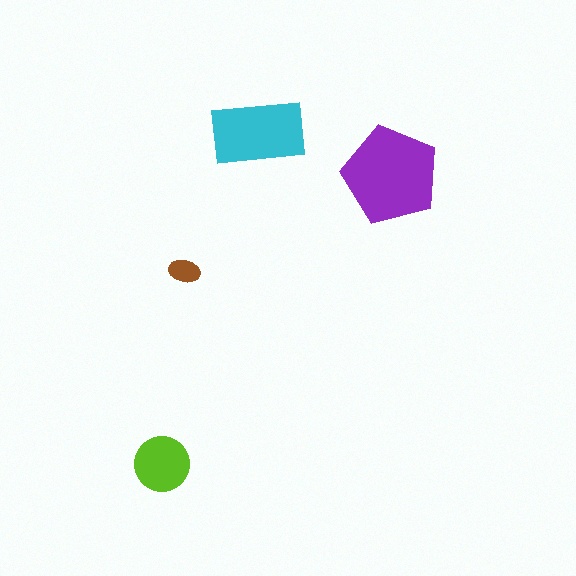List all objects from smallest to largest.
The brown ellipse, the lime circle, the cyan rectangle, the purple pentagon.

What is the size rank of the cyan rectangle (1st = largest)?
2nd.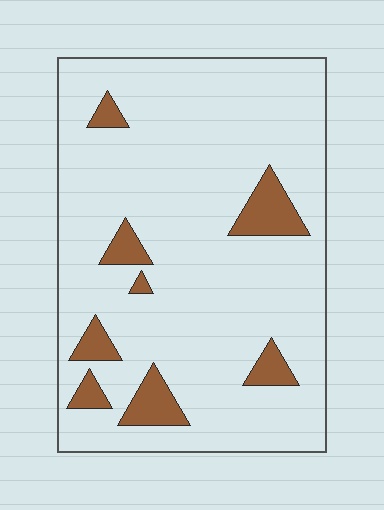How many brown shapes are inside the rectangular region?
8.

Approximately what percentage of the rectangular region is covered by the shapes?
Approximately 10%.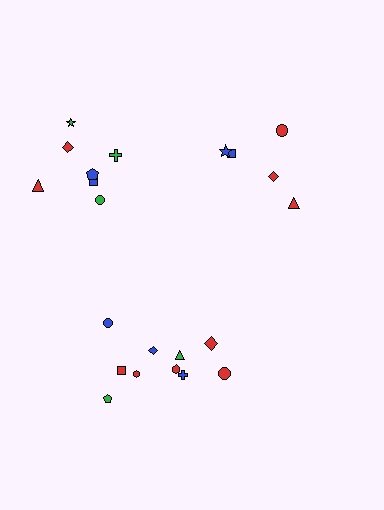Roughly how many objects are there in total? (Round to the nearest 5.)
Roughly 20 objects in total.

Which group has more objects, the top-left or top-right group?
The top-left group.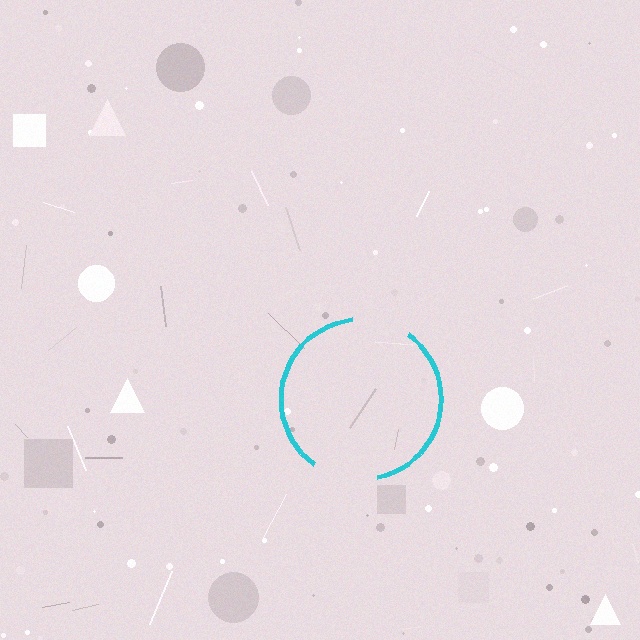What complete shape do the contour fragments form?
The contour fragments form a circle.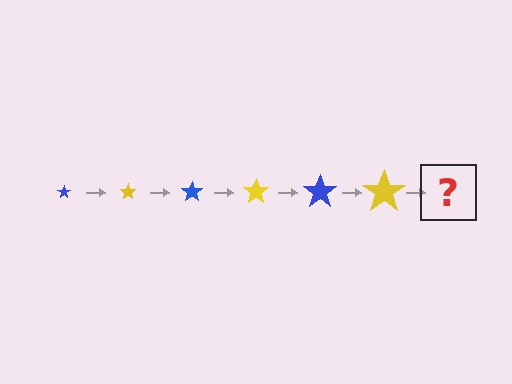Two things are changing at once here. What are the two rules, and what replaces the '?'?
The two rules are that the star grows larger each step and the color cycles through blue and yellow. The '?' should be a blue star, larger than the previous one.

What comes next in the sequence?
The next element should be a blue star, larger than the previous one.